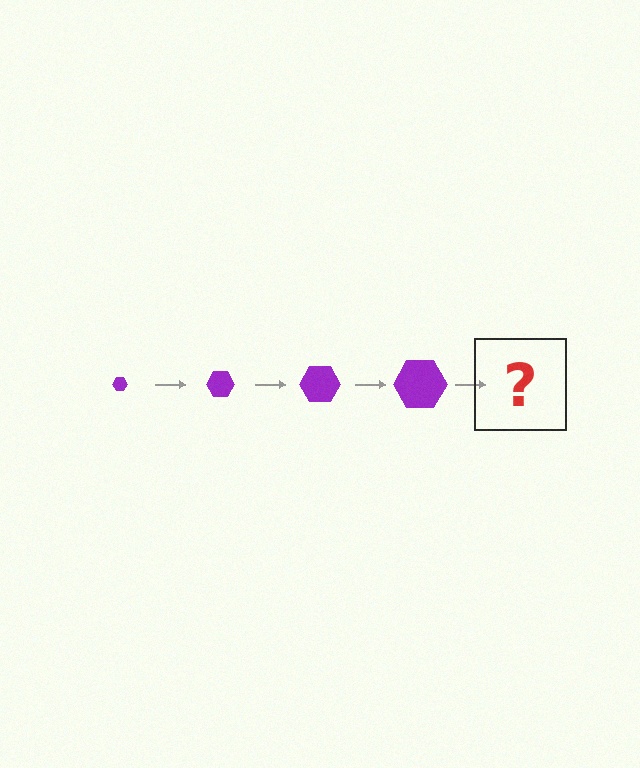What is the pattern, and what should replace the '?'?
The pattern is that the hexagon gets progressively larger each step. The '?' should be a purple hexagon, larger than the previous one.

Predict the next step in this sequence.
The next step is a purple hexagon, larger than the previous one.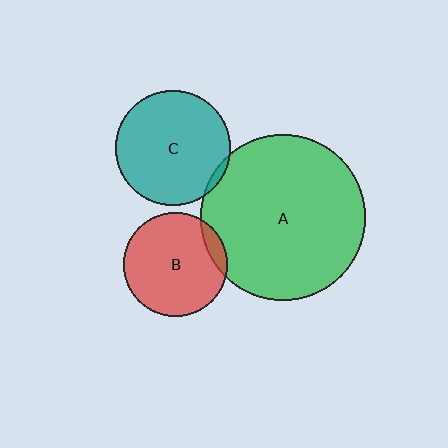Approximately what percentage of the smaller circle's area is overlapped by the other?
Approximately 5%.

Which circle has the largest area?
Circle A (green).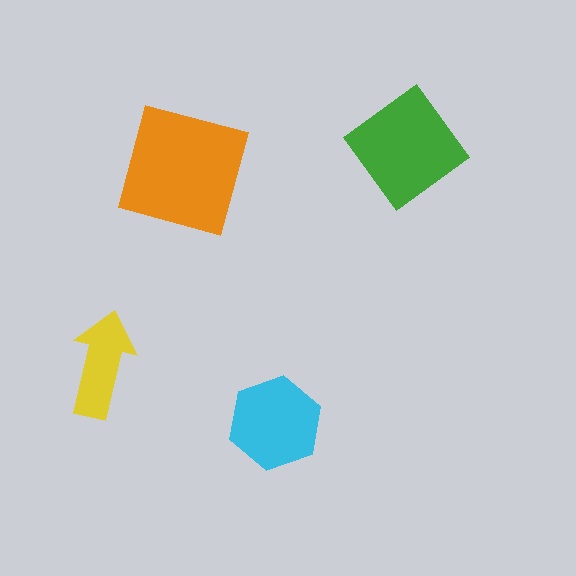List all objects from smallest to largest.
The yellow arrow, the cyan hexagon, the green diamond, the orange square.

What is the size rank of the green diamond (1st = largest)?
2nd.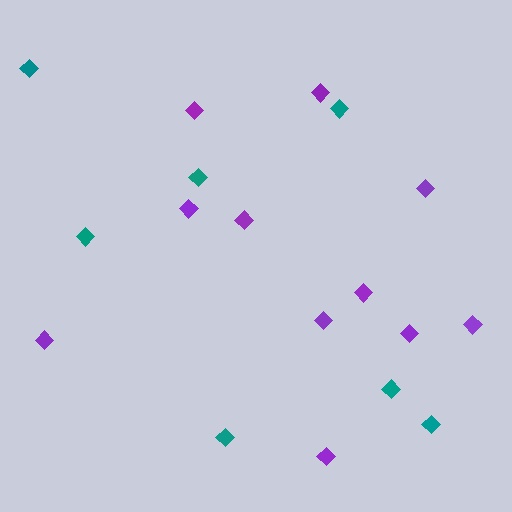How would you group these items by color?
There are 2 groups: one group of teal diamonds (7) and one group of purple diamonds (11).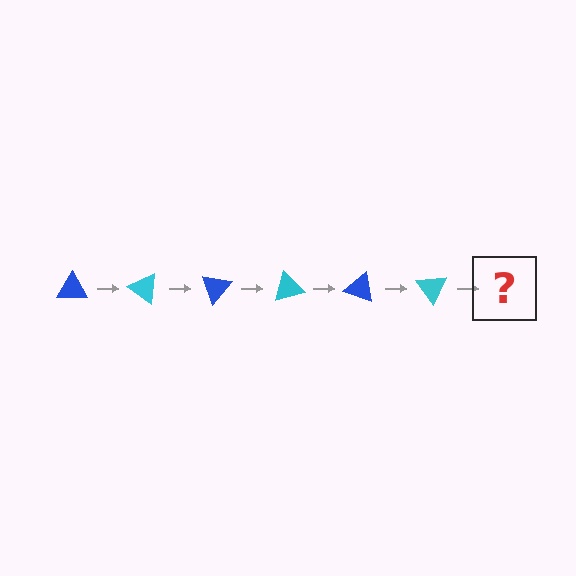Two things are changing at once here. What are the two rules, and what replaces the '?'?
The two rules are that it rotates 35 degrees each step and the color cycles through blue and cyan. The '?' should be a blue triangle, rotated 210 degrees from the start.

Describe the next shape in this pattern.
It should be a blue triangle, rotated 210 degrees from the start.